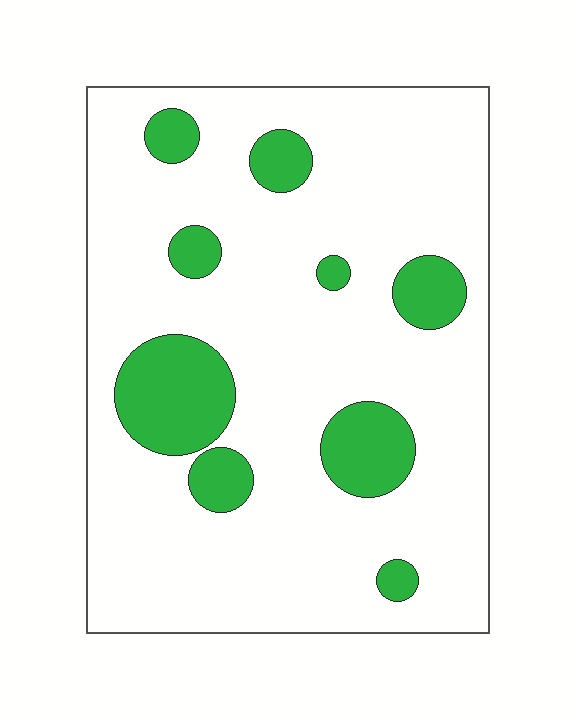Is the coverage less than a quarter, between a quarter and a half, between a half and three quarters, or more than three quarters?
Less than a quarter.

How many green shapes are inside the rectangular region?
9.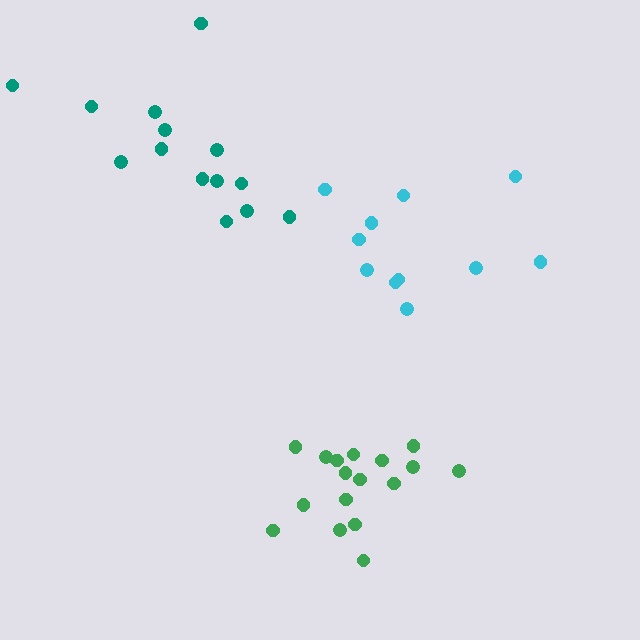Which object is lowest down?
The green cluster is bottommost.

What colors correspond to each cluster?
The clusters are colored: cyan, green, teal.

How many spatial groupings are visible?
There are 3 spatial groupings.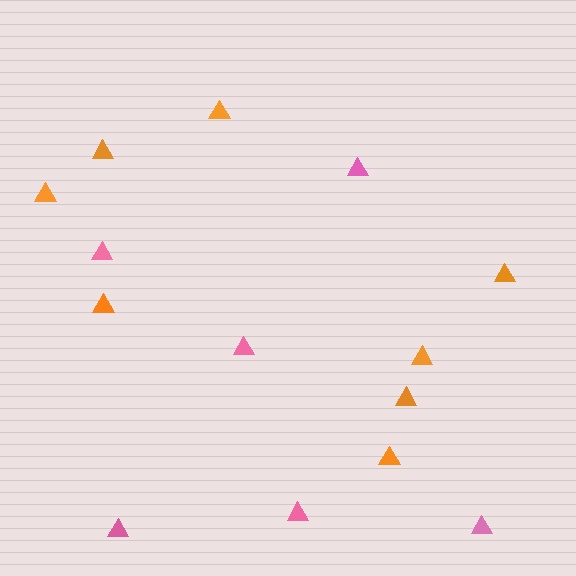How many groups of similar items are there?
There are 2 groups: one group of pink triangles (6) and one group of orange triangles (8).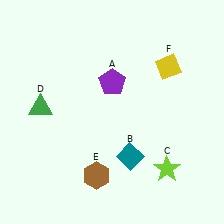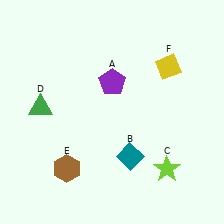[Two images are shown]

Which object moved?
The brown hexagon (E) moved left.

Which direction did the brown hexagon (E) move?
The brown hexagon (E) moved left.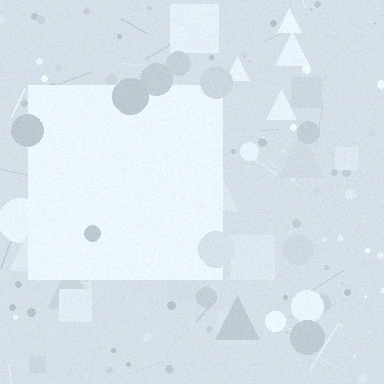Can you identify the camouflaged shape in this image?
The camouflaged shape is a square.